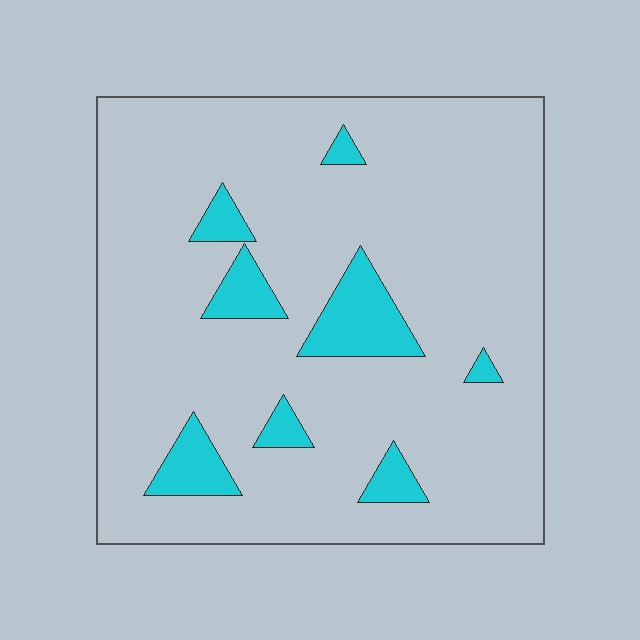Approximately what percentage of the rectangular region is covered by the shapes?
Approximately 10%.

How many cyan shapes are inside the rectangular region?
8.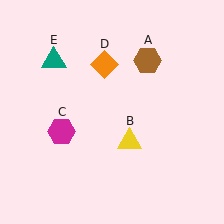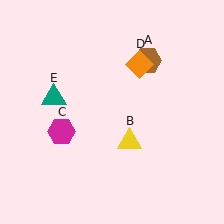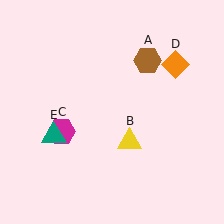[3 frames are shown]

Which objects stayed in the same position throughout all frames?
Brown hexagon (object A) and yellow triangle (object B) and magenta hexagon (object C) remained stationary.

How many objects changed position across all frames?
2 objects changed position: orange diamond (object D), teal triangle (object E).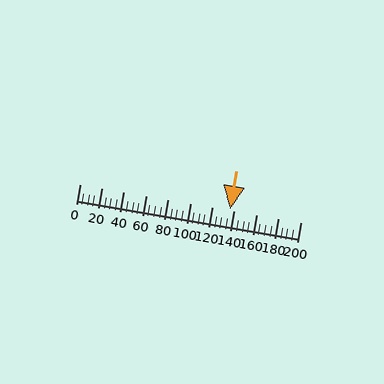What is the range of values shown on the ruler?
The ruler shows values from 0 to 200.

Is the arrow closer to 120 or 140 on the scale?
The arrow is closer to 140.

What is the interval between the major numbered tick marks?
The major tick marks are spaced 20 units apart.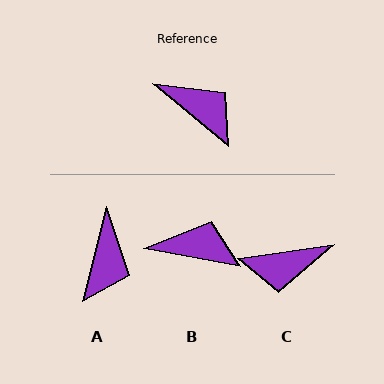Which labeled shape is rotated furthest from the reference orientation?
C, about 133 degrees away.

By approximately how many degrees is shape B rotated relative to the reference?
Approximately 28 degrees counter-clockwise.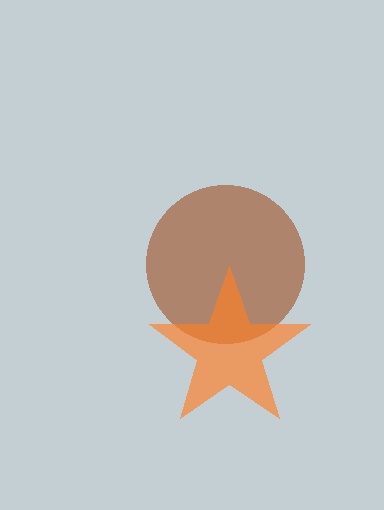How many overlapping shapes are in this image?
There are 2 overlapping shapes in the image.